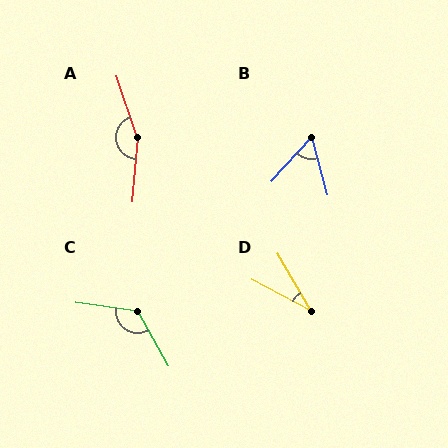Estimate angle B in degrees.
Approximately 58 degrees.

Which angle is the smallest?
D, at approximately 32 degrees.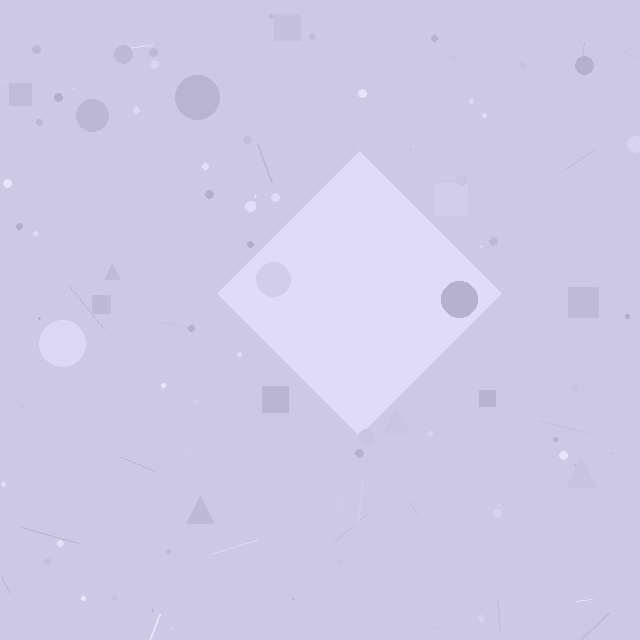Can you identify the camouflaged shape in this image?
The camouflaged shape is a diamond.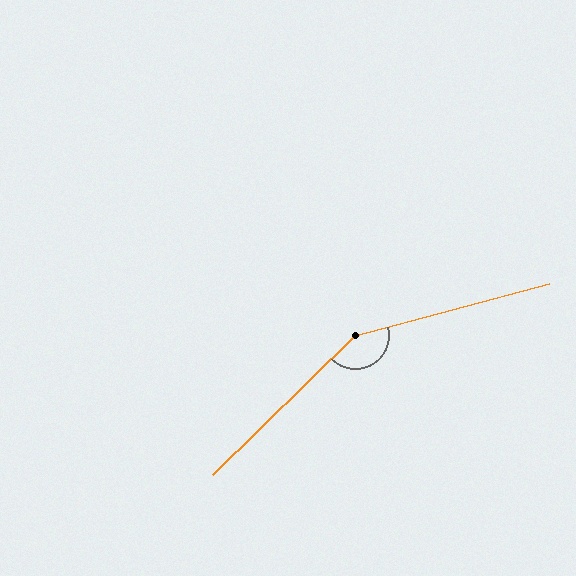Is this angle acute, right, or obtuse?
It is obtuse.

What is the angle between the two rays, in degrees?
Approximately 151 degrees.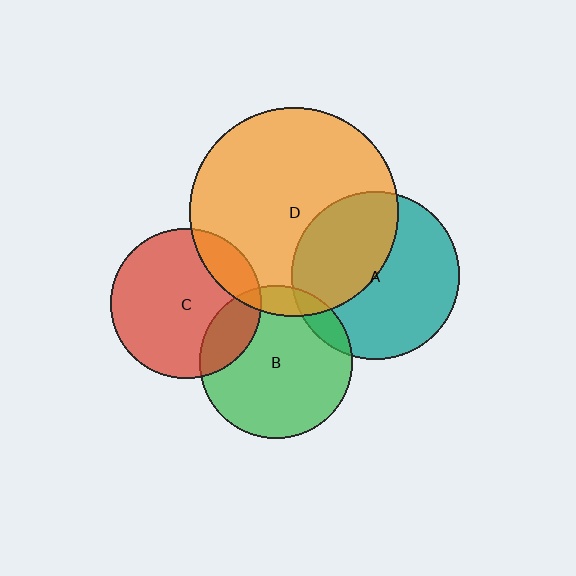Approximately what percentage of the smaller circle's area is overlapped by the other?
Approximately 10%.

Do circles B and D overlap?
Yes.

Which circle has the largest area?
Circle D (orange).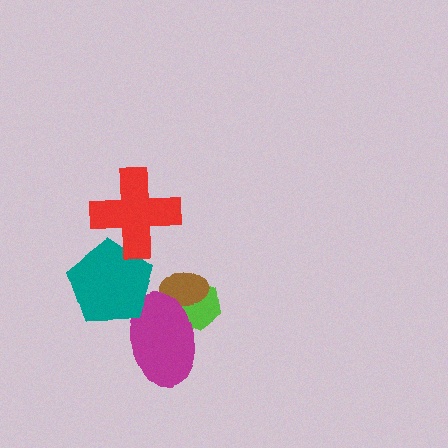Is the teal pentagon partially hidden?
Yes, it is partially covered by another shape.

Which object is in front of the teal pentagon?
The red cross is in front of the teal pentagon.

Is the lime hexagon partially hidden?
Yes, it is partially covered by another shape.